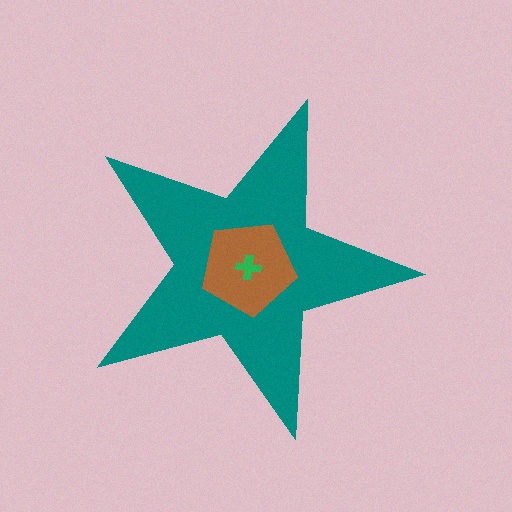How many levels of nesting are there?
3.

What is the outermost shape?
The teal star.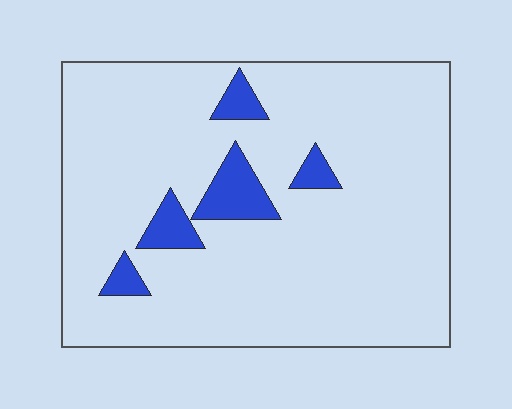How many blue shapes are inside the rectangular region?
5.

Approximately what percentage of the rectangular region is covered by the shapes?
Approximately 10%.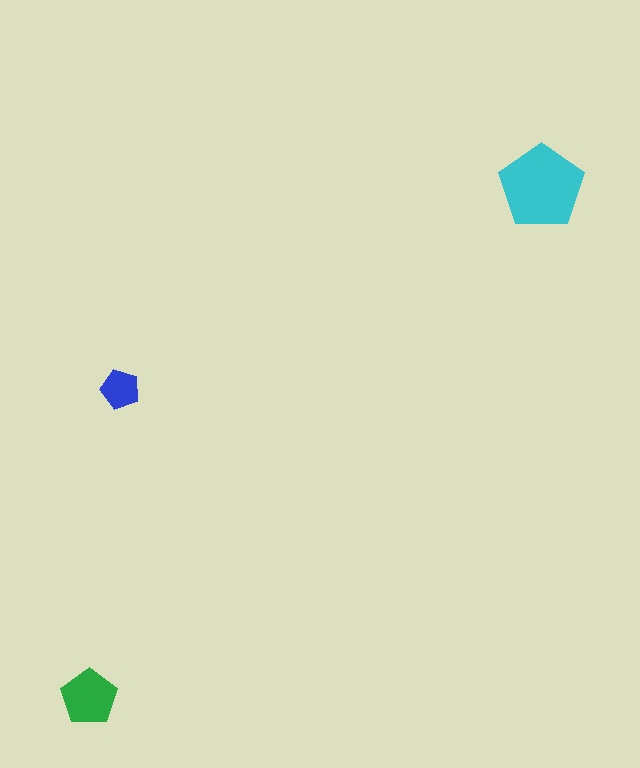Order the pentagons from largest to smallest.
the cyan one, the green one, the blue one.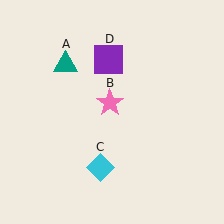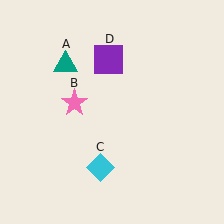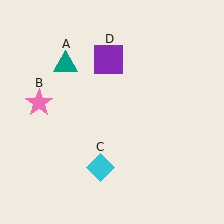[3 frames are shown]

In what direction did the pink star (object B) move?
The pink star (object B) moved left.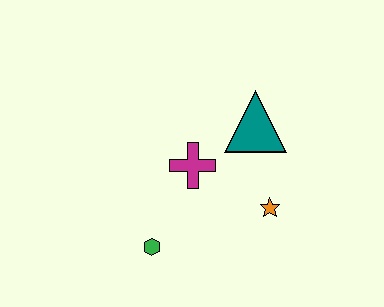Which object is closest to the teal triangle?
The magenta cross is closest to the teal triangle.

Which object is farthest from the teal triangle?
The green hexagon is farthest from the teal triangle.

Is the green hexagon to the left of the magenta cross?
Yes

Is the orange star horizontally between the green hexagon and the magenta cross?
No